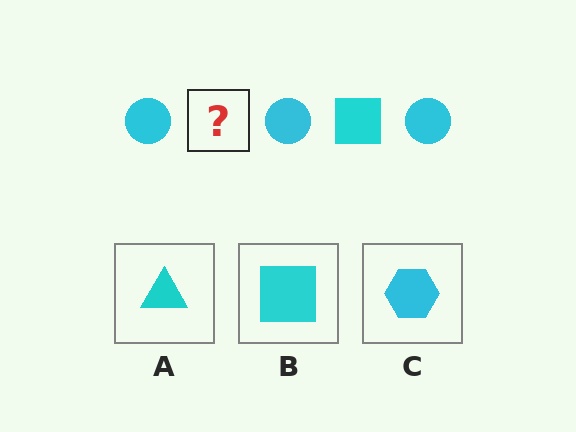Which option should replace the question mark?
Option B.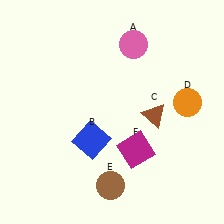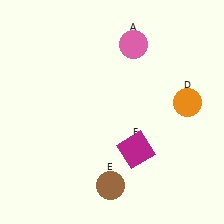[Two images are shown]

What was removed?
The blue square (B), the brown triangle (C) were removed in Image 2.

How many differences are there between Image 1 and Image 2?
There are 2 differences between the two images.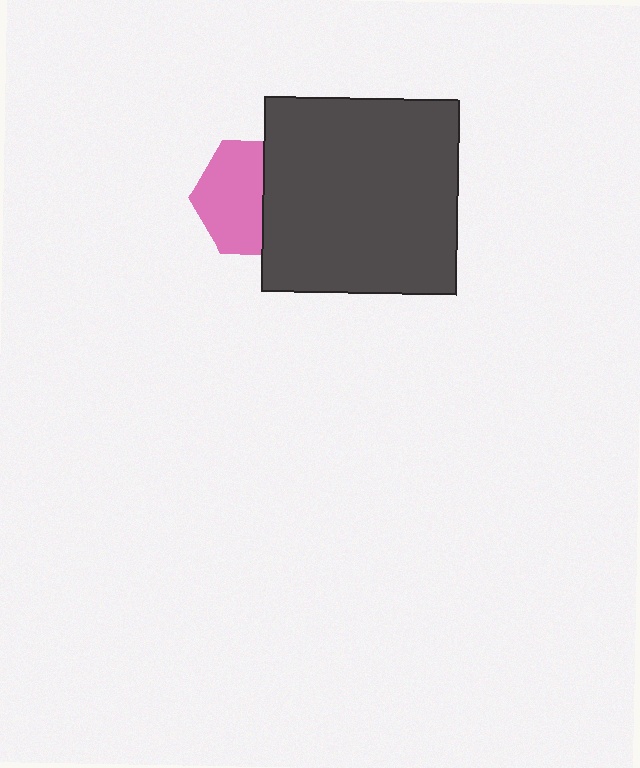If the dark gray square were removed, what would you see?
You would see the complete pink hexagon.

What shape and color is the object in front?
The object in front is a dark gray square.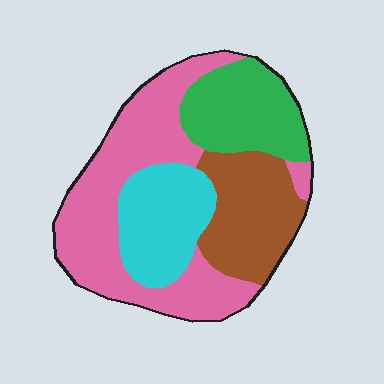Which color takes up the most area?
Pink, at roughly 40%.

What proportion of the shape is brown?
Brown takes up about one fifth (1/5) of the shape.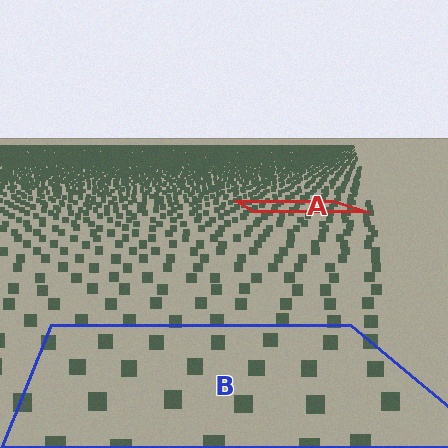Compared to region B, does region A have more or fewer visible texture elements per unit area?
Region A has more texture elements per unit area — they are packed more densely because it is farther away.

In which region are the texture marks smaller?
The texture marks are smaller in region A, because it is farther away.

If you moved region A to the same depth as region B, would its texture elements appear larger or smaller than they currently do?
They would appear larger. At a closer depth, the same texture elements are projected at a bigger on-screen size.